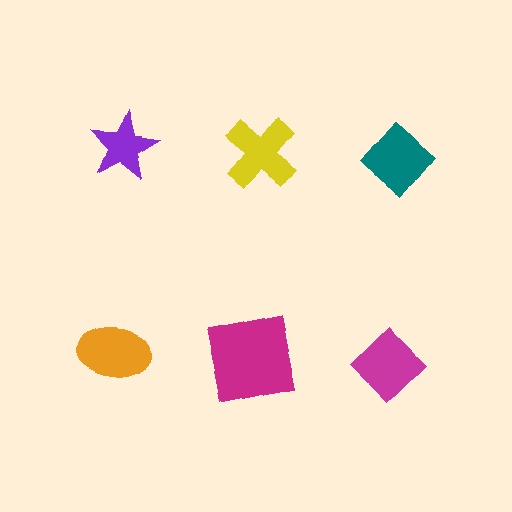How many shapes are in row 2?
3 shapes.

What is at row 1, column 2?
A yellow cross.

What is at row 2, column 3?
A magenta diamond.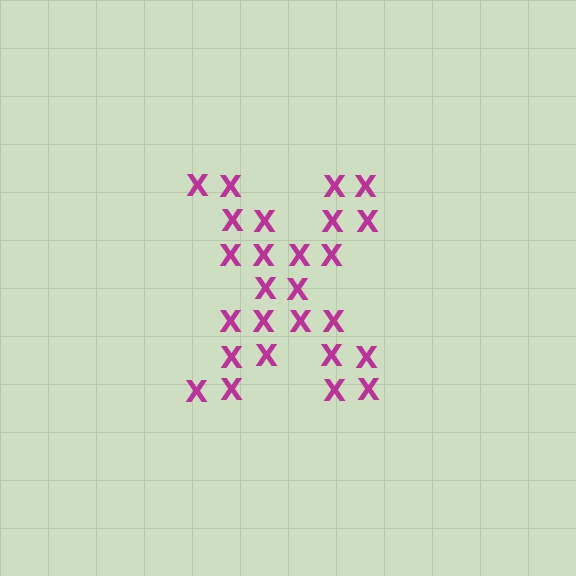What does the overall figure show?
The overall figure shows the letter X.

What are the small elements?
The small elements are letter X's.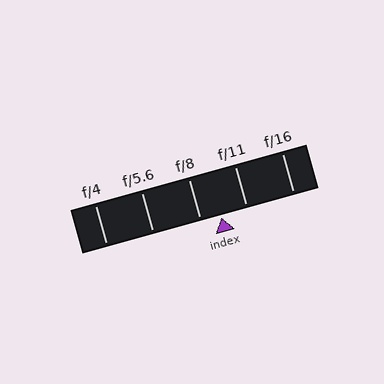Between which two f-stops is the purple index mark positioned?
The index mark is between f/8 and f/11.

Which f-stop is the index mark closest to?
The index mark is closest to f/8.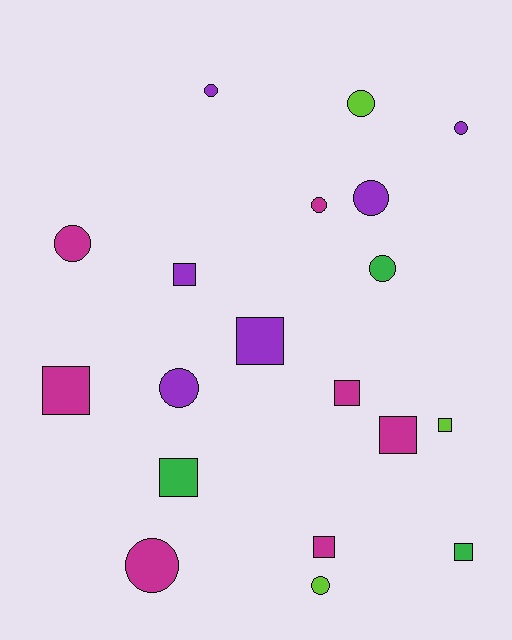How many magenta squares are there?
There are 4 magenta squares.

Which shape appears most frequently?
Circle, with 10 objects.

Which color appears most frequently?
Magenta, with 7 objects.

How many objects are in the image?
There are 19 objects.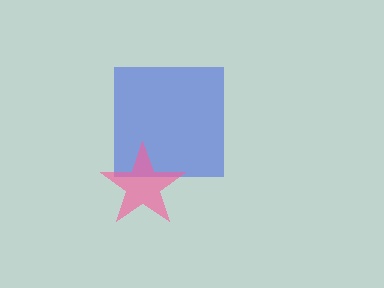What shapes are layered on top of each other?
The layered shapes are: a blue square, a pink star.